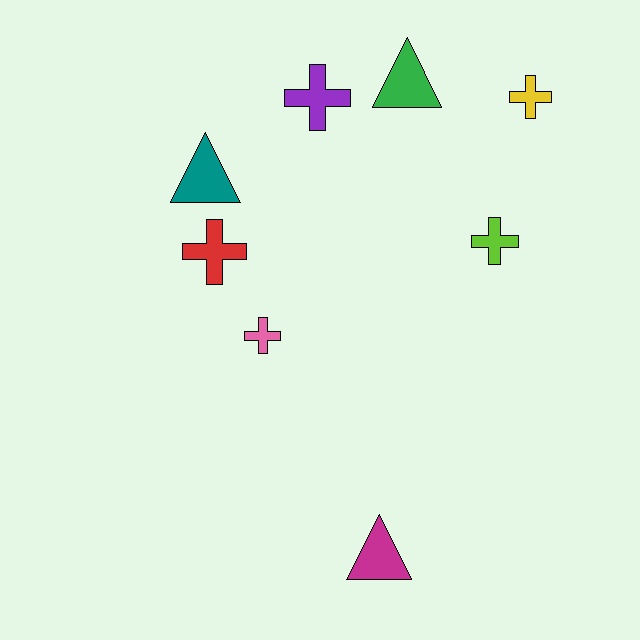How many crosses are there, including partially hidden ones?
There are 5 crosses.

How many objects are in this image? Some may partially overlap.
There are 8 objects.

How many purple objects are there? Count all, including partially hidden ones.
There is 1 purple object.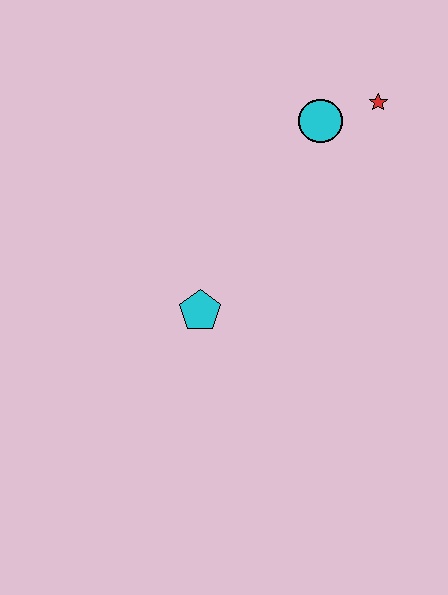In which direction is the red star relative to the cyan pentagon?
The red star is above the cyan pentagon.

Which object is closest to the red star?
The cyan circle is closest to the red star.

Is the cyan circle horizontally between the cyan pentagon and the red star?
Yes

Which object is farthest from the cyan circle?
The cyan pentagon is farthest from the cyan circle.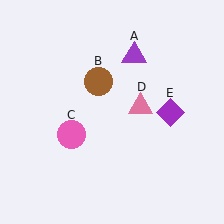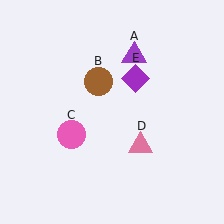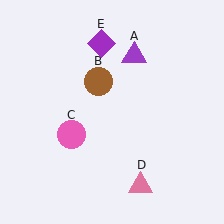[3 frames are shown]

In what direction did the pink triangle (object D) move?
The pink triangle (object D) moved down.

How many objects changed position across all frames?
2 objects changed position: pink triangle (object D), purple diamond (object E).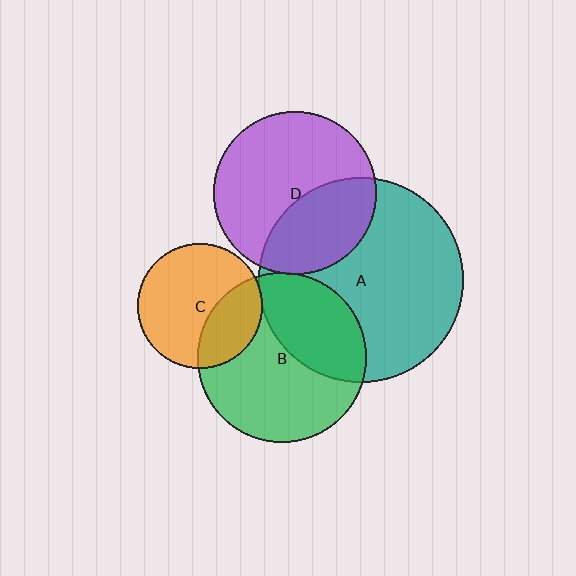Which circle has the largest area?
Circle A (teal).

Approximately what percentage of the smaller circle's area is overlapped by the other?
Approximately 35%.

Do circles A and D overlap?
Yes.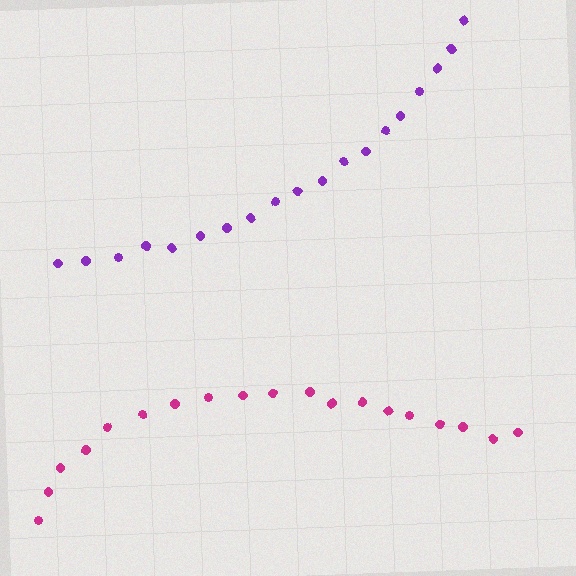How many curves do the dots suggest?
There are 2 distinct paths.